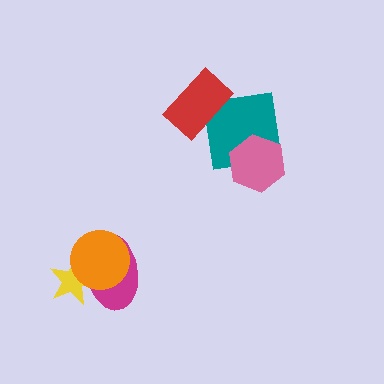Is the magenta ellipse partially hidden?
Yes, it is partially covered by another shape.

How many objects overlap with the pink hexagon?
1 object overlaps with the pink hexagon.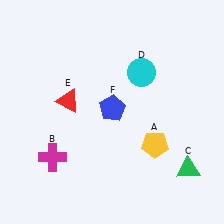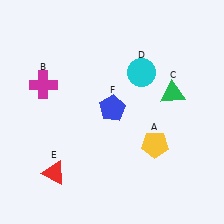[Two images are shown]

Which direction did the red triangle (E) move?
The red triangle (E) moved down.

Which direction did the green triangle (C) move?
The green triangle (C) moved up.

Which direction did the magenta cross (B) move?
The magenta cross (B) moved up.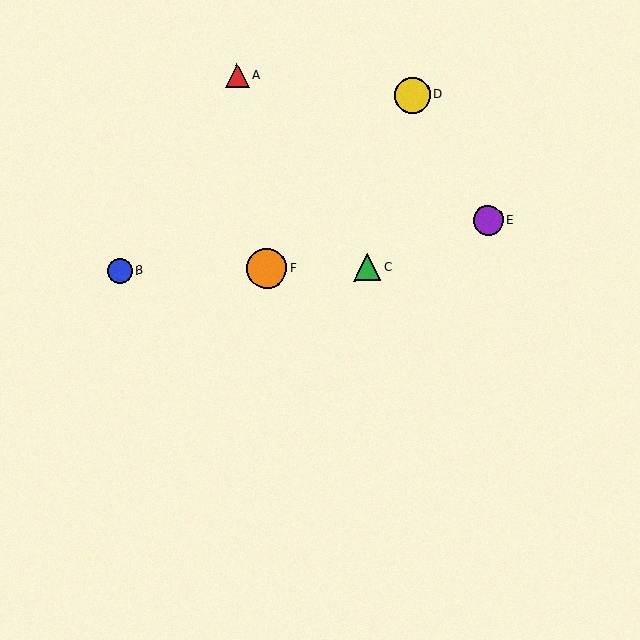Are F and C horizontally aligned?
Yes, both are at y≈268.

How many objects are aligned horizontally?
3 objects (B, C, F) are aligned horizontally.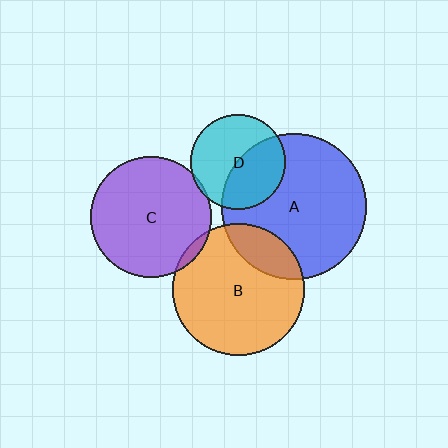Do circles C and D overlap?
Yes.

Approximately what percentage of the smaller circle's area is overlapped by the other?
Approximately 5%.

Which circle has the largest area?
Circle A (blue).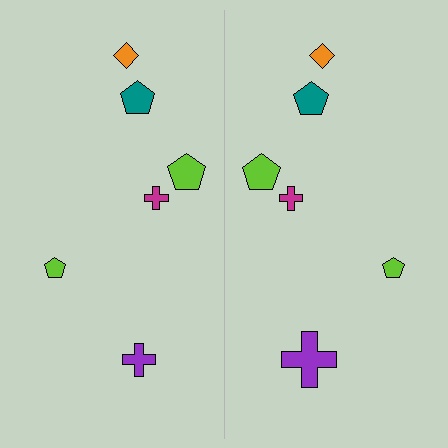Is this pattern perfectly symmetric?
No, the pattern is not perfectly symmetric. The purple cross on the right side has a different size than its mirror counterpart.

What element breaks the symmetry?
The purple cross on the right side has a different size than its mirror counterpart.